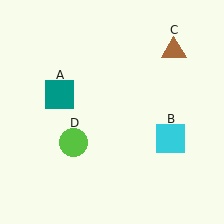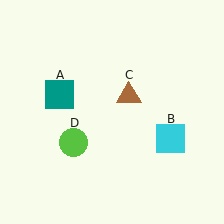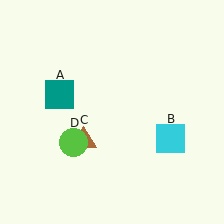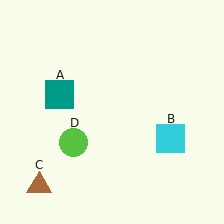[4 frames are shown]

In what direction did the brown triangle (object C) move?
The brown triangle (object C) moved down and to the left.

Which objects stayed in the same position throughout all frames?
Teal square (object A) and cyan square (object B) and lime circle (object D) remained stationary.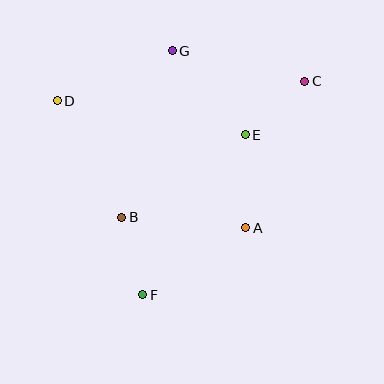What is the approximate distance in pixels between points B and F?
The distance between B and F is approximately 80 pixels.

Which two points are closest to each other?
Points C and E are closest to each other.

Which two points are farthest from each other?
Points C and F are farthest from each other.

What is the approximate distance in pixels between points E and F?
The distance between E and F is approximately 190 pixels.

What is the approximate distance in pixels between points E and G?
The distance between E and G is approximately 111 pixels.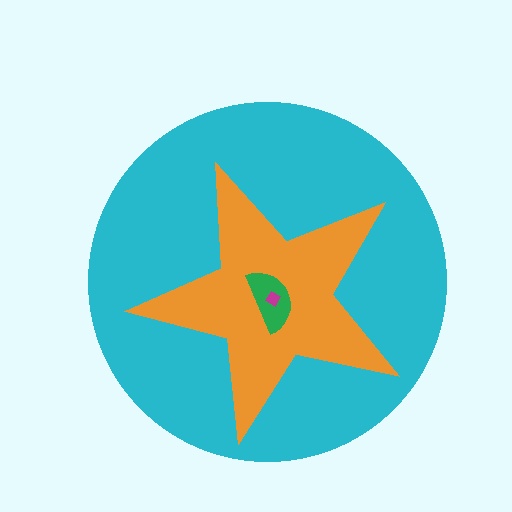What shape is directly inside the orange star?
The green semicircle.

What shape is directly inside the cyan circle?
The orange star.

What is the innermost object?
The magenta diamond.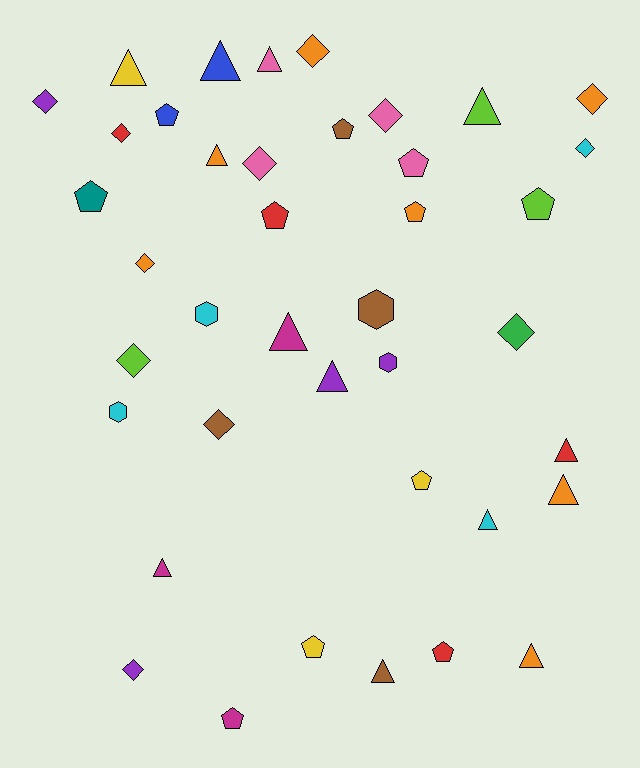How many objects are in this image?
There are 40 objects.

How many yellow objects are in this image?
There are 3 yellow objects.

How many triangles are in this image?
There are 13 triangles.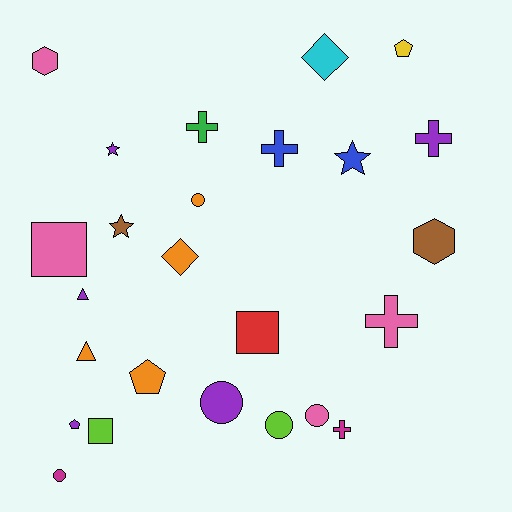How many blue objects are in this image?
There are 2 blue objects.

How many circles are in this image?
There are 5 circles.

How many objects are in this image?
There are 25 objects.